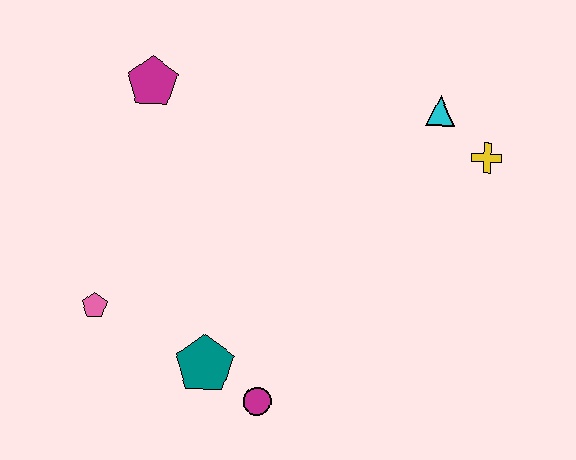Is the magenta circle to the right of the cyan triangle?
No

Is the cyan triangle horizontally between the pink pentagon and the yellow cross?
Yes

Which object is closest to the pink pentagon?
The teal pentagon is closest to the pink pentagon.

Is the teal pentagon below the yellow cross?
Yes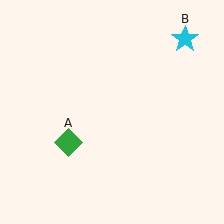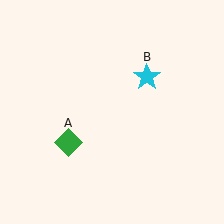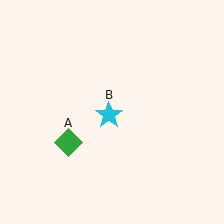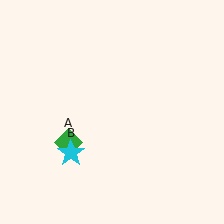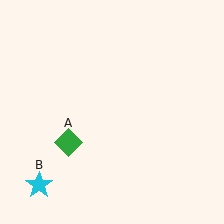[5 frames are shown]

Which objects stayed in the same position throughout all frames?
Green diamond (object A) remained stationary.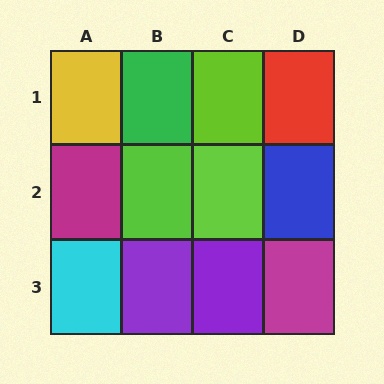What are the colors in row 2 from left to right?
Magenta, lime, lime, blue.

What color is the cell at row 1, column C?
Lime.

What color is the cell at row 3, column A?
Cyan.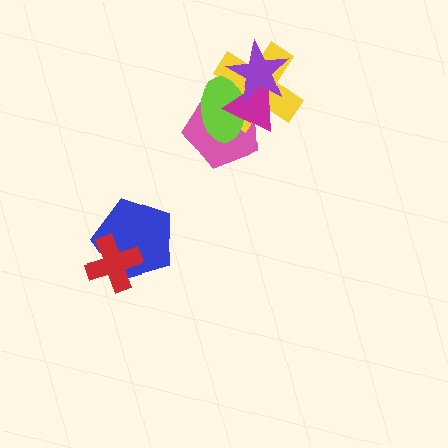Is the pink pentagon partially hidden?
Yes, it is partially covered by another shape.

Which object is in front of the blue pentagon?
The red cross is in front of the blue pentagon.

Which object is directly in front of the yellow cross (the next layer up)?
The lime ellipse is directly in front of the yellow cross.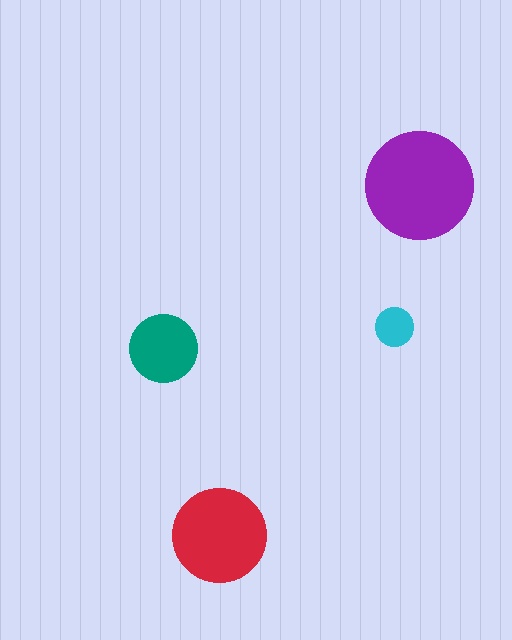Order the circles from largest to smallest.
the purple one, the red one, the teal one, the cyan one.